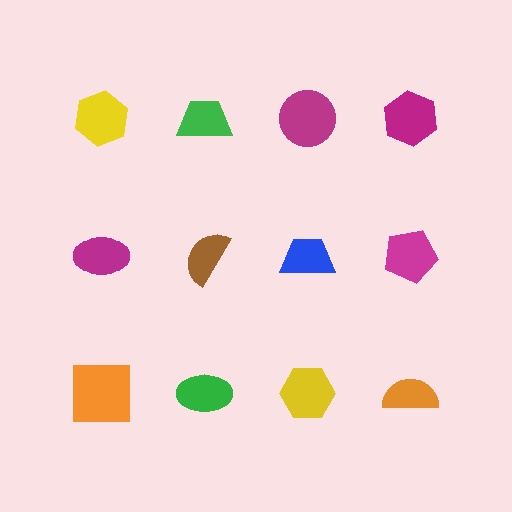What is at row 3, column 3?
A yellow hexagon.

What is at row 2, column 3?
A blue trapezoid.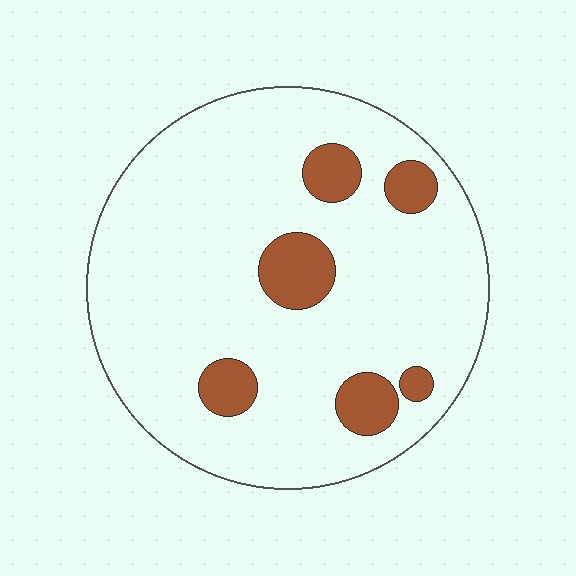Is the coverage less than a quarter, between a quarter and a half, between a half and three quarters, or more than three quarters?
Less than a quarter.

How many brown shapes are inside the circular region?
6.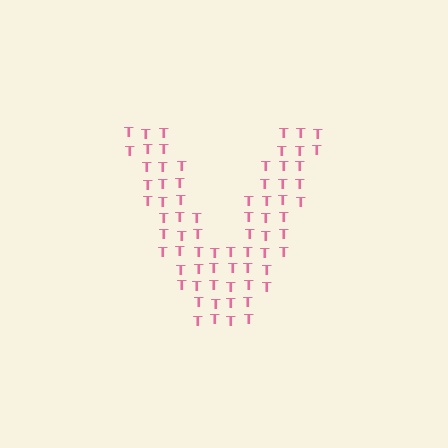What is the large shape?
The large shape is the letter V.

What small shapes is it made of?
It is made of small letter T's.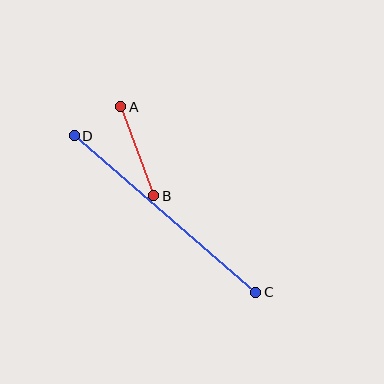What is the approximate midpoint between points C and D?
The midpoint is at approximately (165, 214) pixels.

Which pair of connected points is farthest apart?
Points C and D are farthest apart.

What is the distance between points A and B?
The distance is approximately 95 pixels.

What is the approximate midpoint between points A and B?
The midpoint is at approximately (137, 151) pixels.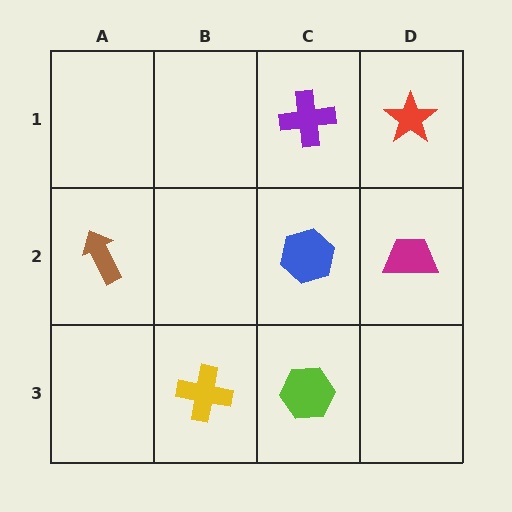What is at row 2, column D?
A magenta trapezoid.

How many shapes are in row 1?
2 shapes.